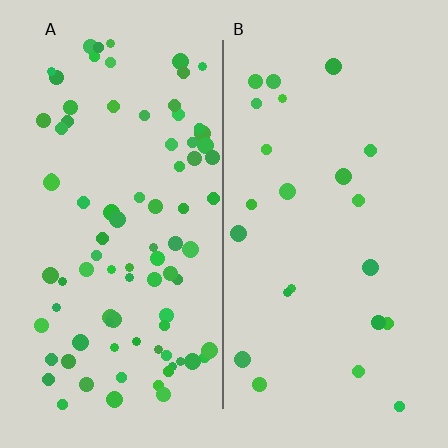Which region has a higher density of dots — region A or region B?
A (the left).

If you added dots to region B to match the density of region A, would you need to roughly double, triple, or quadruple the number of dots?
Approximately quadruple.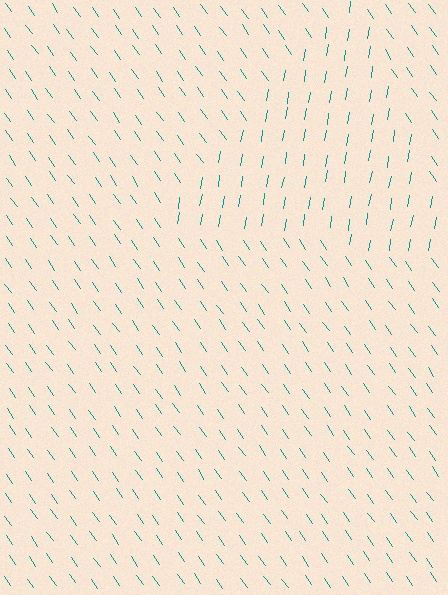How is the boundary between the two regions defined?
The boundary is defined purely by a change in line orientation (approximately 45 degrees difference). All lines are the same color and thickness.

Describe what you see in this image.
The image is filled with small teal line segments. A triangle region in the image has lines oriented differently from the surrounding lines, creating a visible texture boundary.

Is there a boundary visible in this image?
Yes, there is a texture boundary formed by a change in line orientation.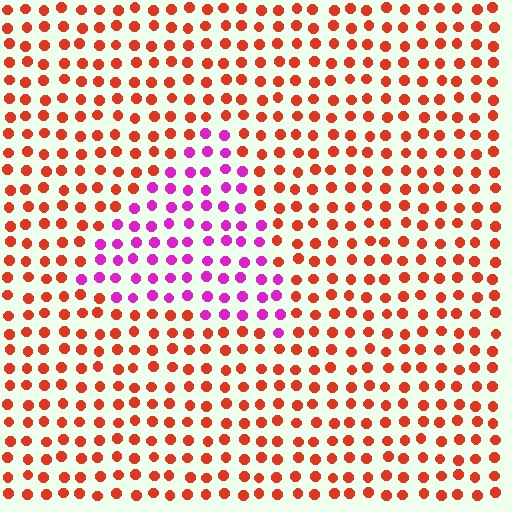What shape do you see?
I see a triangle.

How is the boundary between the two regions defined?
The boundary is defined purely by a slight shift in hue (about 61 degrees). Spacing, size, and orientation are identical on both sides.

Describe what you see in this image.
The image is filled with small red elements in a uniform arrangement. A triangle-shaped region is visible where the elements are tinted to a slightly different hue, forming a subtle color boundary.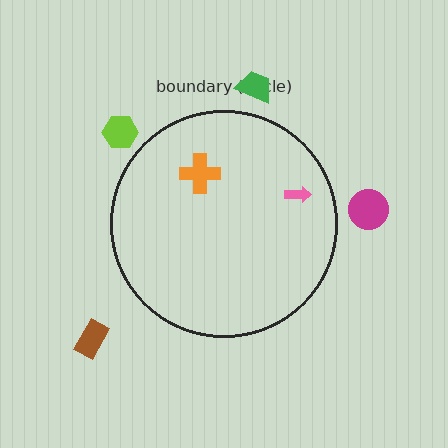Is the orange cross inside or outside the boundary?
Inside.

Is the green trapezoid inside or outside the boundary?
Outside.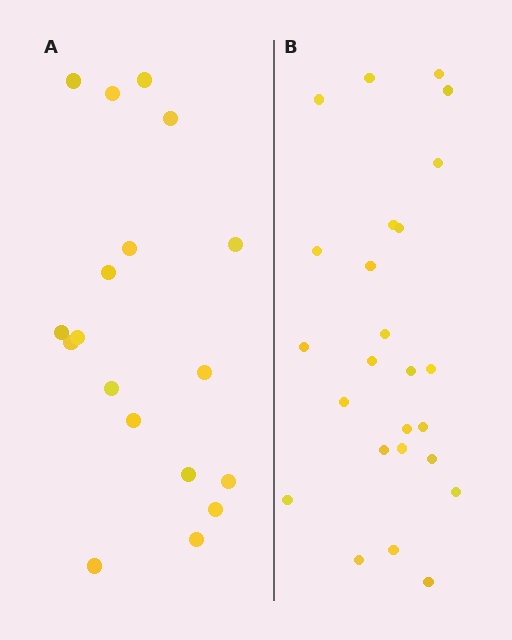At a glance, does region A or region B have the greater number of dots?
Region B (the right region) has more dots.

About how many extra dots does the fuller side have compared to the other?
Region B has roughly 8 or so more dots than region A.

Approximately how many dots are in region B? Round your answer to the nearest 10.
About 20 dots. (The exact count is 25, which rounds to 20.)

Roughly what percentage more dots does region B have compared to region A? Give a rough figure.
About 40% more.